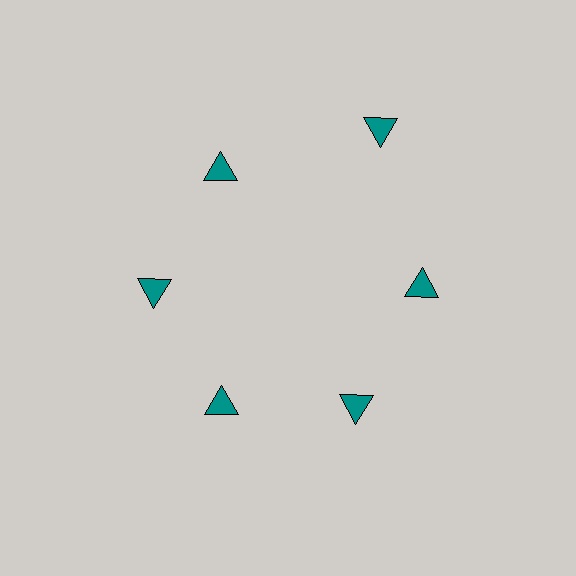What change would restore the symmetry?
The symmetry would be restored by moving it inward, back onto the ring so that all 6 triangles sit at equal angles and equal distance from the center.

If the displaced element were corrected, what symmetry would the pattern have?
It would have 6-fold rotational symmetry — the pattern would map onto itself every 60 degrees.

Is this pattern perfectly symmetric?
No. The 6 teal triangles are arranged in a ring, but one element near the 1 o'clock position is pushed outward from the center, breaking the 6-fold rotational symmetry.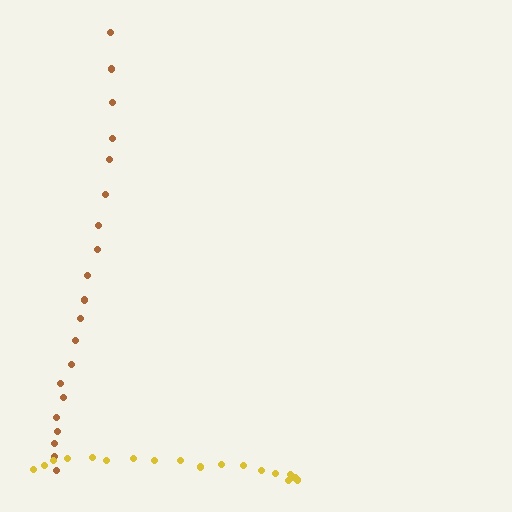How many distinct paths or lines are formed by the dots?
There are 2 distinct paths.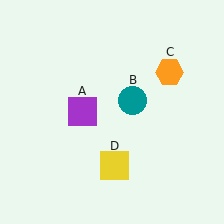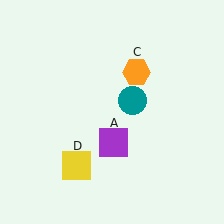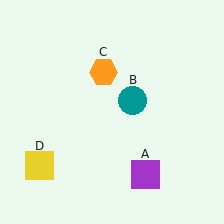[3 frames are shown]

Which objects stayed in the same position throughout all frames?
Teal circle (object B) remained stationary.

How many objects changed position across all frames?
3 objects changed position: purple square (object A), orange hexagon (object C), yellow square (object D).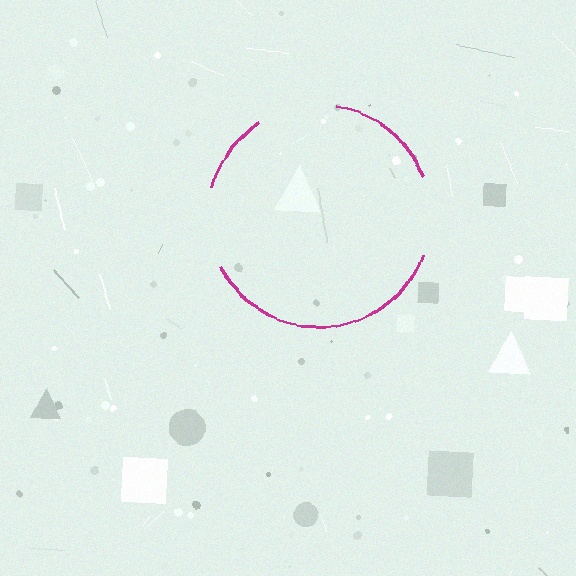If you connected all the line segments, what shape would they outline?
They would outline a circle.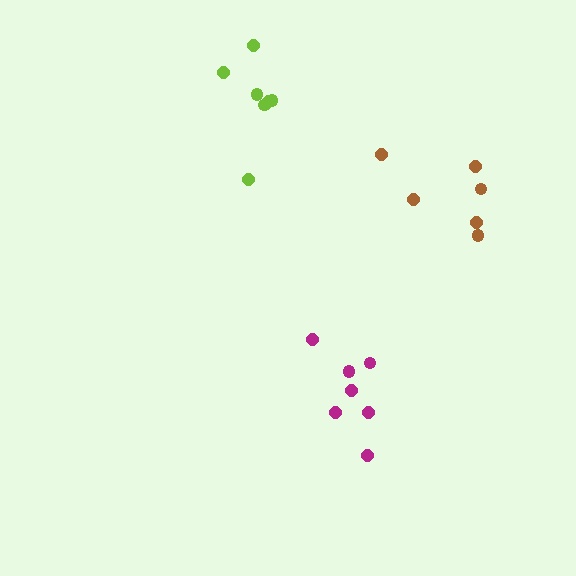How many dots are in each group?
Group 1: 7 dots, Group 2: 6 dots, Group 3: 7 dots (20 total).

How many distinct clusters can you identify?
There are 3 distinct clusters.